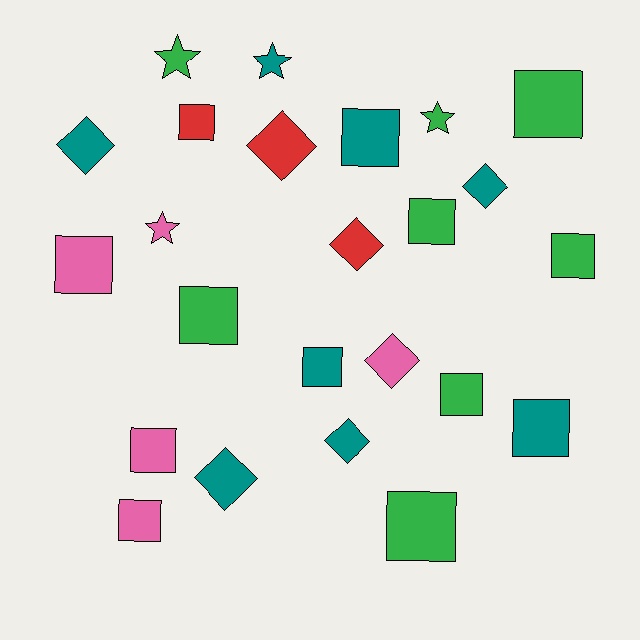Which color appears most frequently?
Teal, with 8 objects.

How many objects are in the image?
There are 24 objects.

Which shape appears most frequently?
Square, with 13 objects.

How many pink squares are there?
There are 3 pink squares.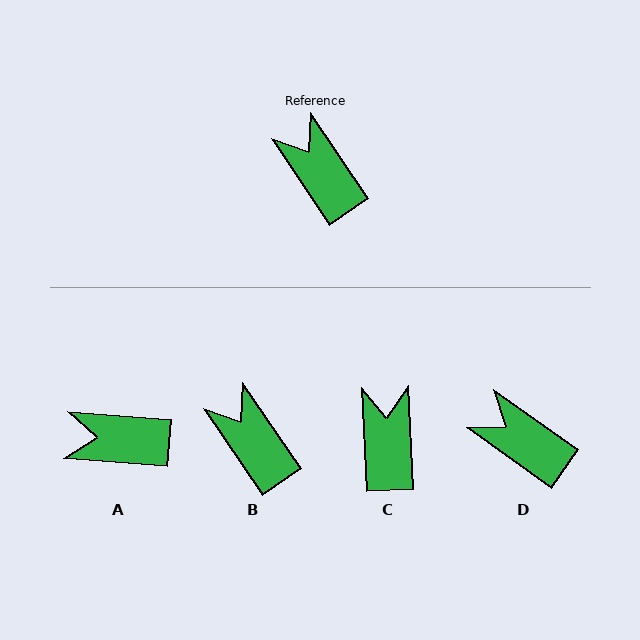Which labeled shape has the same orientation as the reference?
B.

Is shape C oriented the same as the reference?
No, it is off by about 31 degrees.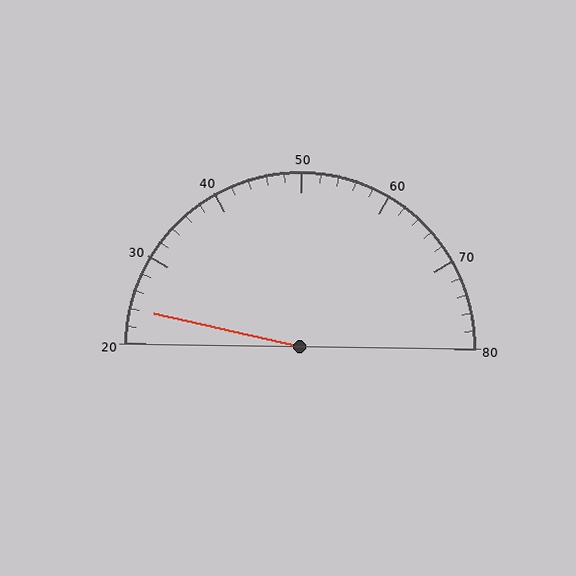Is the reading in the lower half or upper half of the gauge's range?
The reading is in the lower half of the range (20 to 80).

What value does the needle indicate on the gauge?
The needle indicates approximately 24.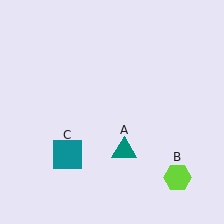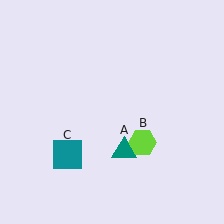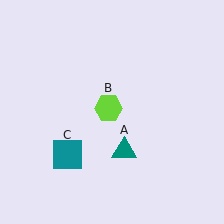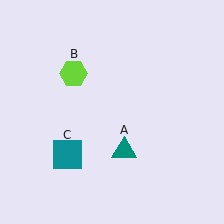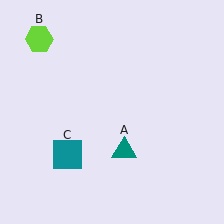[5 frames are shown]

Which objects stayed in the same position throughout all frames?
Teal triangle (object A) and teal square (object C) remained stationary.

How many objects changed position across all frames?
1 object changed position: lime hexagon (object B).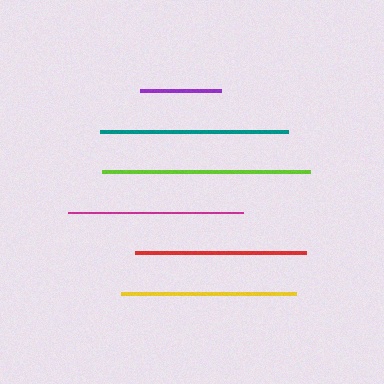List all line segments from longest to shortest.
From longest to shortest: lime, teal, yellow, magenta, red, purple.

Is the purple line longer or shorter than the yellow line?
The yellow line is longer than the purple line.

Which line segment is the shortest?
The purple line is the shortest at approximately 81 pixels.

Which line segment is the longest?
The lime line is the longest at approximately 208 pixels.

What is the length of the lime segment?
The lime segment is approximately 208 pixels long.